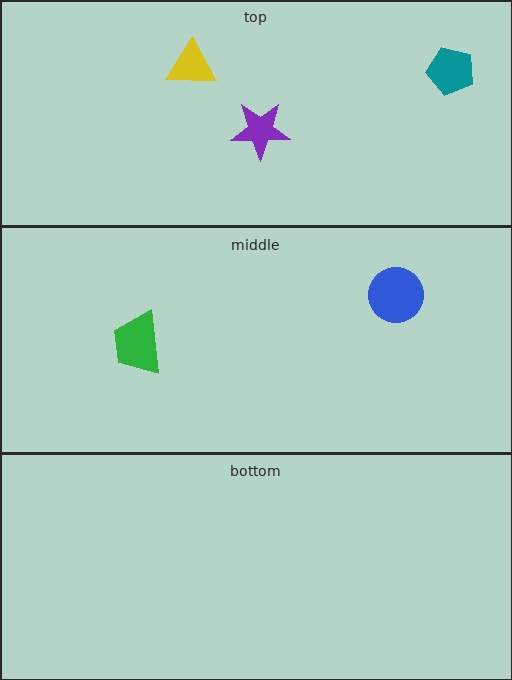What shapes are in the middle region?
The green trapezoid, the blue circle.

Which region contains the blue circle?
The middle region.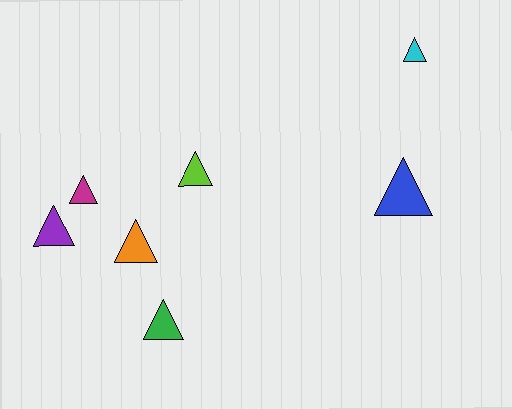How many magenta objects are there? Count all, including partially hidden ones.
There is 1 magenta object.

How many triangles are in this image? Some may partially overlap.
There are 7 triangles.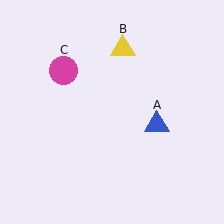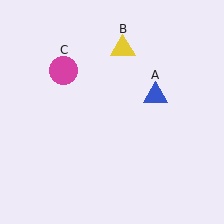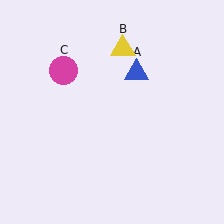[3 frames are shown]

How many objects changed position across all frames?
1 object changed position: blue triangle (object A).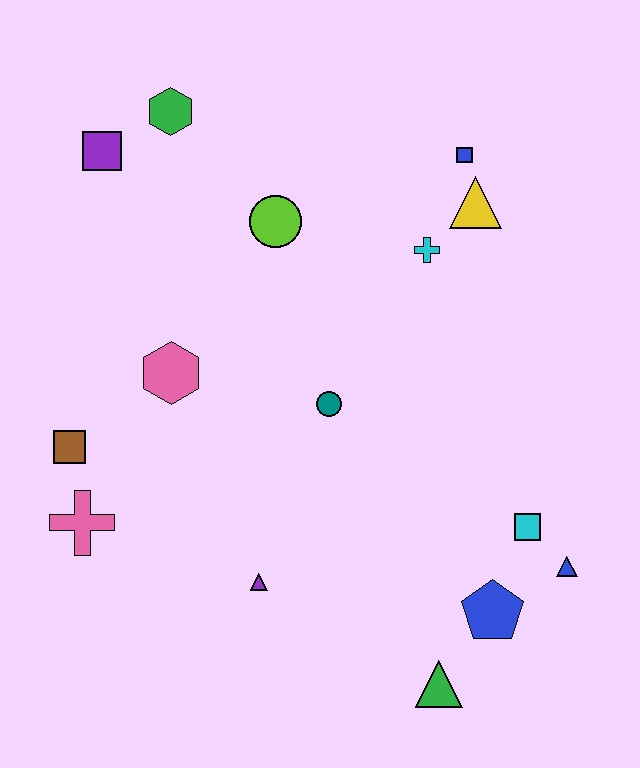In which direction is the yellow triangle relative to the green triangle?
The yellow triangle is above the green triangle.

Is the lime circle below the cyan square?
No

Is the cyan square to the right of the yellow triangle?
Yes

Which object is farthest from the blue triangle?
The purple square is farthest from the blue triangle.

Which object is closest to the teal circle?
The pink hexagon is closest to the teal circle.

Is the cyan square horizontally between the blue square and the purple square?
No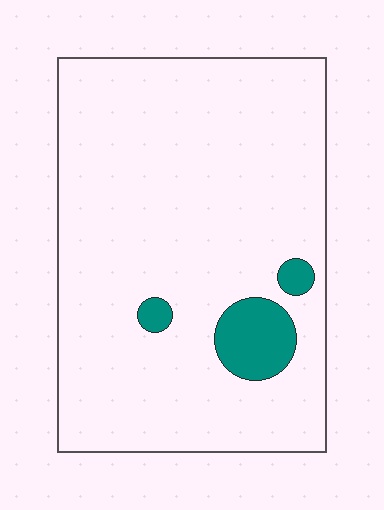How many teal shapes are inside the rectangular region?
3.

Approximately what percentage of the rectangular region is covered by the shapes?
Approximately 5%.